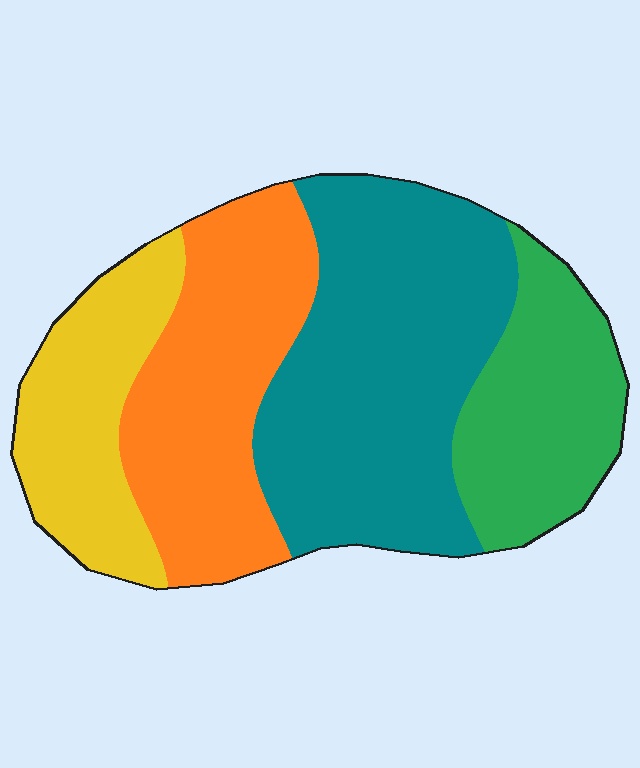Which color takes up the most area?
Teal, at roughly 40%.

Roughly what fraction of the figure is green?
Green takes up about one fifth (1/5) of the figure.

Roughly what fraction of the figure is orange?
Orange takes up about one quarter (1/4) of the figure.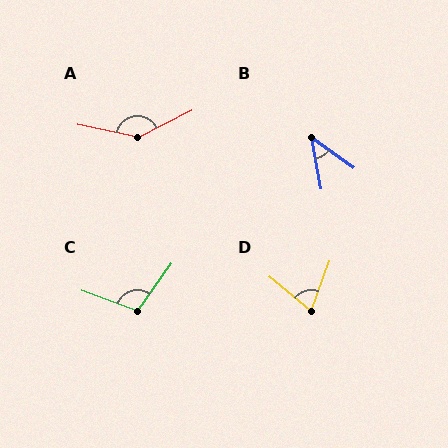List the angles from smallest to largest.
B (44°), D (71°), C (105°), A (141°).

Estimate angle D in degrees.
Approximately 71 degrees.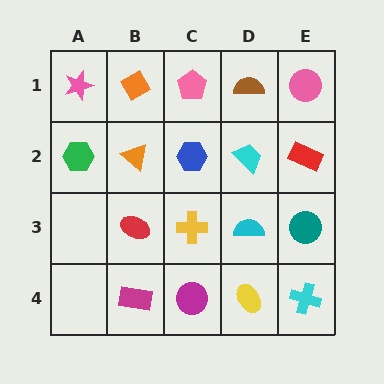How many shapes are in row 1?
5 shapes.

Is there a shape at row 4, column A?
No, that cell is empty.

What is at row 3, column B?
A red ellipse.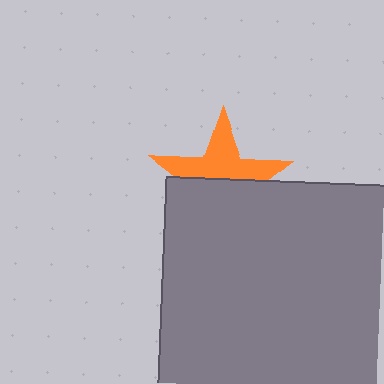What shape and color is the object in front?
The object in front is a gray square.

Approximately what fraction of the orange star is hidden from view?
Roughly 51% of the orange star is hidden behind the gray square.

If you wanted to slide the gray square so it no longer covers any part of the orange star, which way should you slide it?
Slide it down — that is the most direct way to separate the two shapes.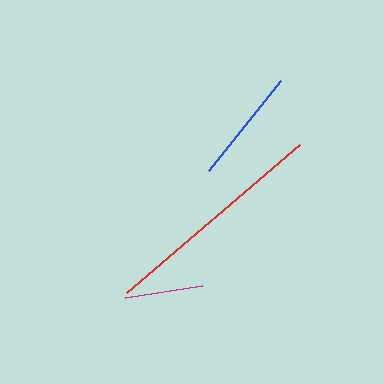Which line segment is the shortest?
The magenta line is the shortest at approximately 79 pixels.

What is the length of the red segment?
The red segment is approximately 228 pixels long.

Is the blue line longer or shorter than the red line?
The red line is longer than the blue line.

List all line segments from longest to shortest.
From longest to shortest: red, blue, magenta.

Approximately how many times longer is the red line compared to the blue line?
The red line is approximately 2.0 times the length of the blue line.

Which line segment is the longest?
The red line is the longest at approximately 228 pixels.